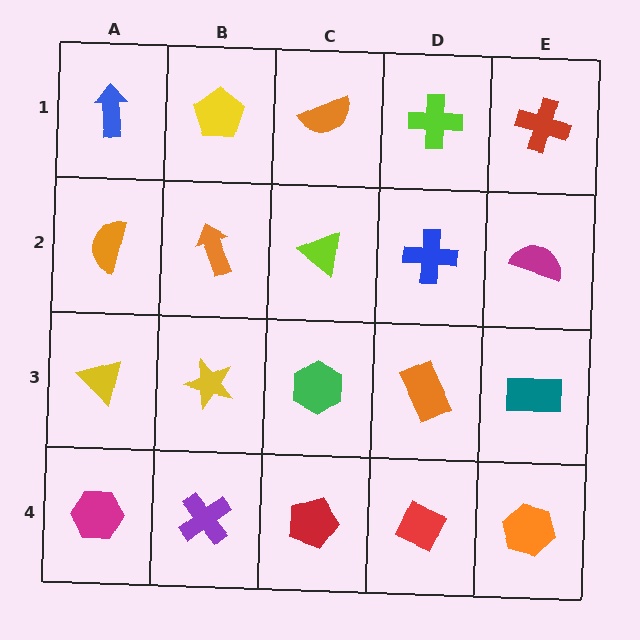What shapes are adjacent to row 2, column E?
A red cross (row 1, column E), a teal rectangle (row 3, column E), a blue cross (row 2, column D).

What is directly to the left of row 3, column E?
An orange rectangle.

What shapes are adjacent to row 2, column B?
A yellow pentagon (row 1, column B), a yellow star (row 3, column B), an orange semicircle (row 2, column A), a lime triangle (row 2, column C).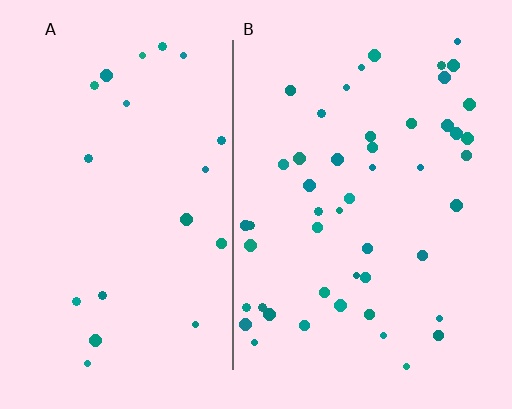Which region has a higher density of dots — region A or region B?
B (the right).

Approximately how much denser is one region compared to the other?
Approximately 2.4× — region B over region A.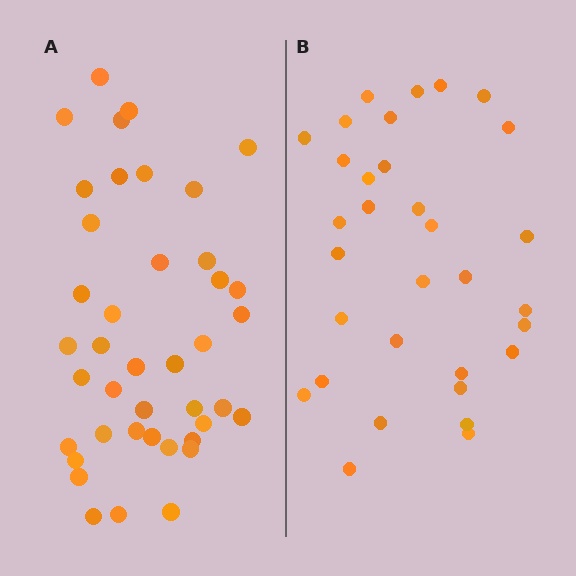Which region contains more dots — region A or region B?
Region A (the left region) has more dots.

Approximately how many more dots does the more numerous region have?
Region A has roughly 8 or so more dots than region B.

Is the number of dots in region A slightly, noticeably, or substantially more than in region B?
Region A has noticeably more, but not dramatically so. The ratio is roughly 1.3 to 1.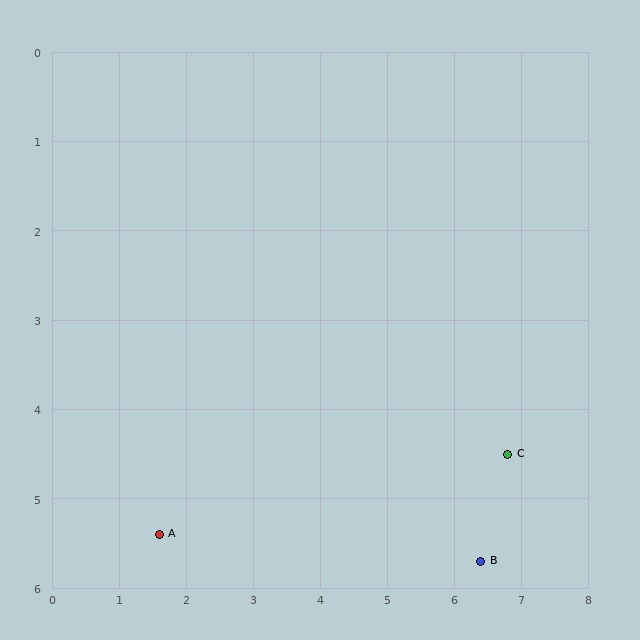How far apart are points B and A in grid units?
Points B and A are about 4.8 grid units apart.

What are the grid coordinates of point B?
Point B is at approximately (6.4, 5.7).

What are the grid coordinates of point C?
Point C is at approximately (6.8, 4.5).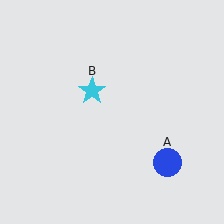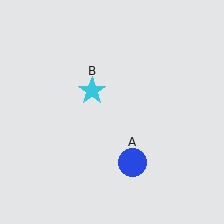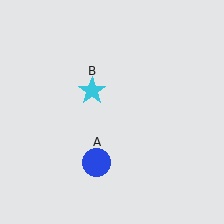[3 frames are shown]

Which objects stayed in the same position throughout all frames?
Cyan star (object B) remained stationary.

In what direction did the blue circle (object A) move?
The blue circle (object A) moved left.